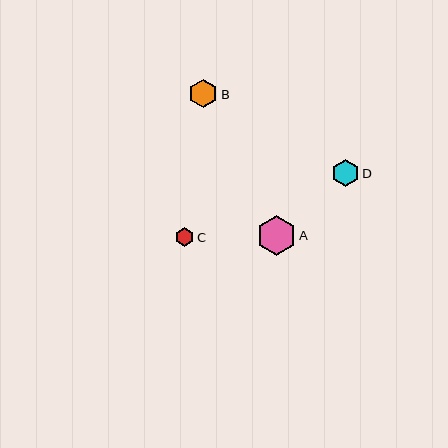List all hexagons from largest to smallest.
From largest to smallest: A, B, D, C.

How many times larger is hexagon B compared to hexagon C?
Hexagon B is approximately 1.6 times the size of hexagon C.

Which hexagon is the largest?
Hexagon A is the largest with a size of approximately 39 pixels.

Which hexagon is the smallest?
Hexagon C is the smallest with a size of approximately 18 pixels.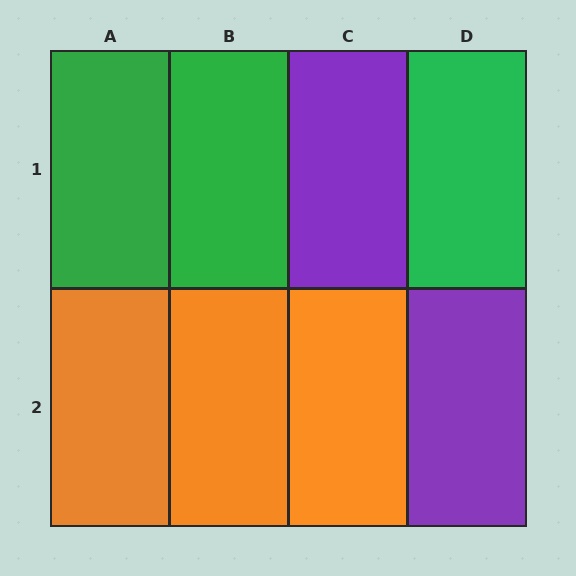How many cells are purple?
2 cells are purple.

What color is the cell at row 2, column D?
Purple.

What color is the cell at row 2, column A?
Orange.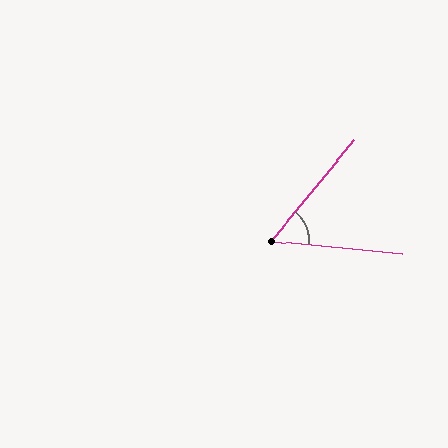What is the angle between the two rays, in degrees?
Approximately 56 degrees.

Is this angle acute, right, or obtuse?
It is acute.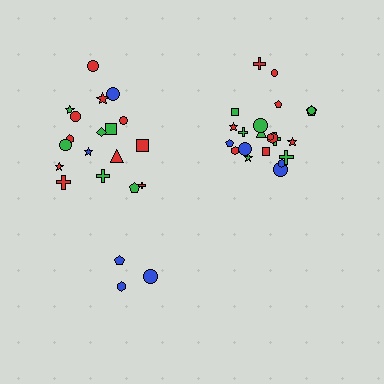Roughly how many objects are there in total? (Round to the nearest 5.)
Roughly 45 objects in total.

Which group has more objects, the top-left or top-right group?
The top-right group.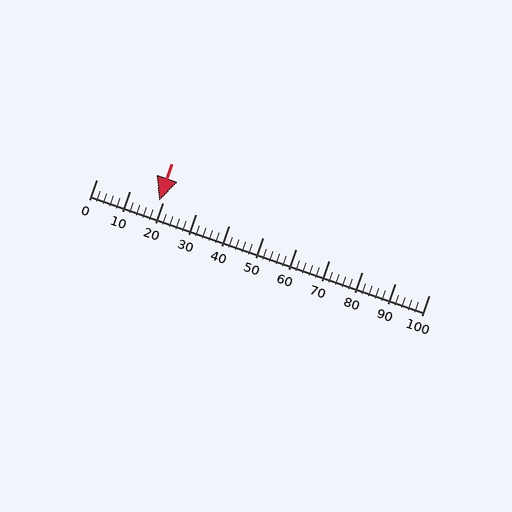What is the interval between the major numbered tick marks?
The major tick marks are spaced 10 units apart.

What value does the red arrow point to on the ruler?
The red arrow points to approximately 19.